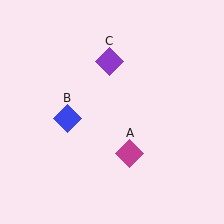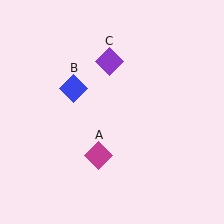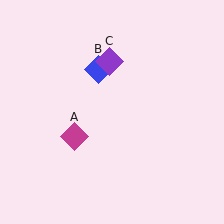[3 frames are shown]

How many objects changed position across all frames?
2 objects changed position: magenta diamond (object A), blue diamond (object B).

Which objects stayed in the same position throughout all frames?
Purple diamond (object C) remained stationary.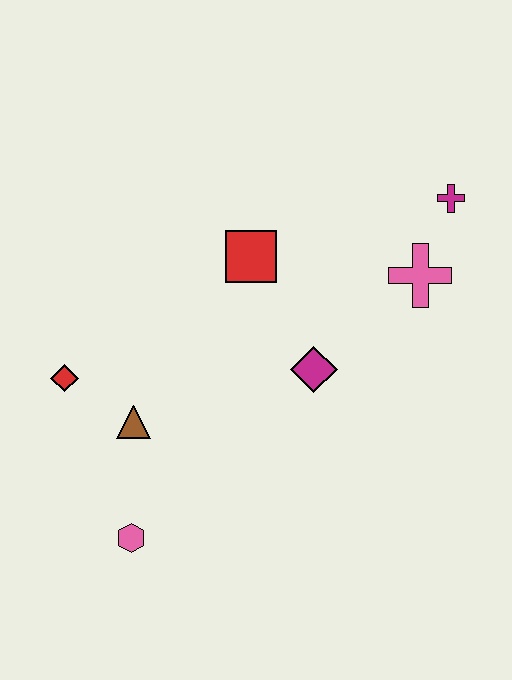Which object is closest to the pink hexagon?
The brown triangle is closest to the pink hexagon.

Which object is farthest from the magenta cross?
The pink hexagon is farthest from the magenta cross.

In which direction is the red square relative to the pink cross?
The red square is to the left of the pink cross.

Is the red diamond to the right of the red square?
No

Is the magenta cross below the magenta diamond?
No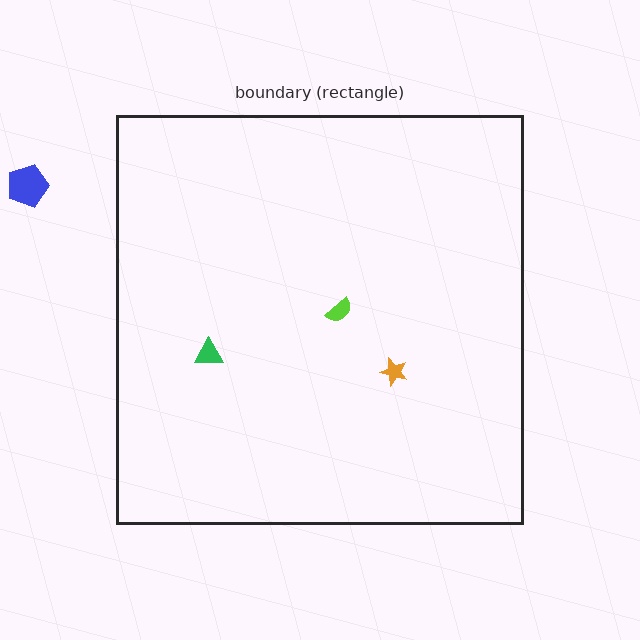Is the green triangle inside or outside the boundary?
Inside.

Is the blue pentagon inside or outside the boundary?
Outside.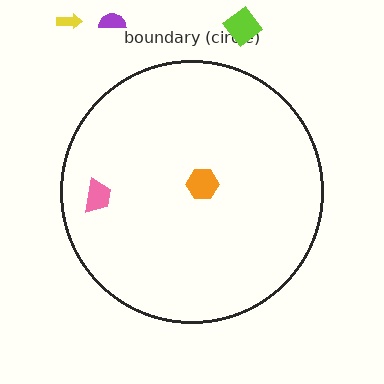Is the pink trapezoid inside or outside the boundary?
Inside.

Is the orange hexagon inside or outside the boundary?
Inside.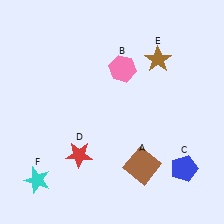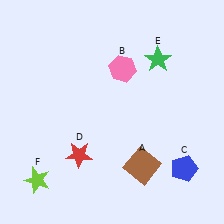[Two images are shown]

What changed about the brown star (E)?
In Image 1, E is brown. In Image 2, it changed to green.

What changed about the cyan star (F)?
In Image 1, F is cyan. In Image 2, it changed to lime.